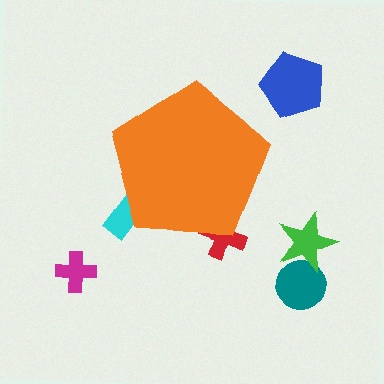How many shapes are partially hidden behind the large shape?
2 shapes are partially hidden.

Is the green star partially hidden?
No, the green star is fully visible.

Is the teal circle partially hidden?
No, the teal circle is fully visible.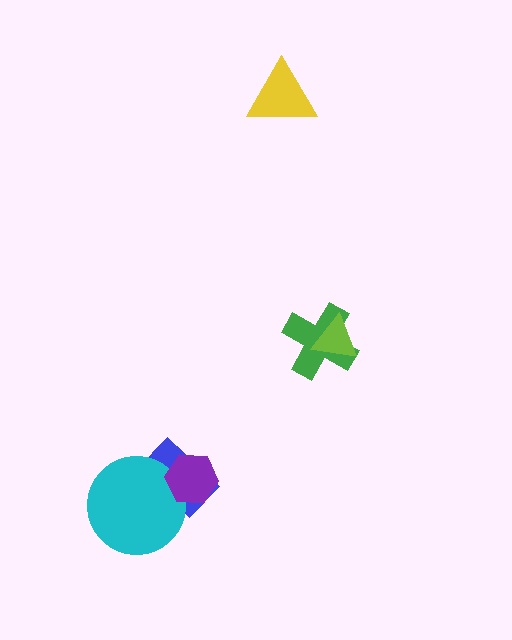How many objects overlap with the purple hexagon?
2 objects overlap with the purple hexagon.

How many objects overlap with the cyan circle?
2 objects overlap with the cyan circle.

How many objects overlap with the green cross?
1 object overlaps with the green cross.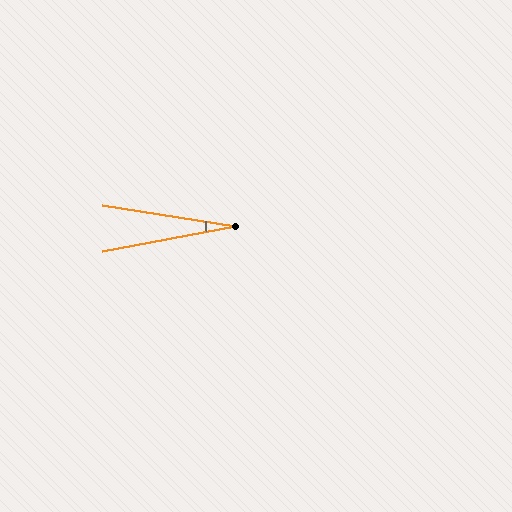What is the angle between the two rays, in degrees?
Approximately 19 degrees.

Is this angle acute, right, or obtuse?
It is acute.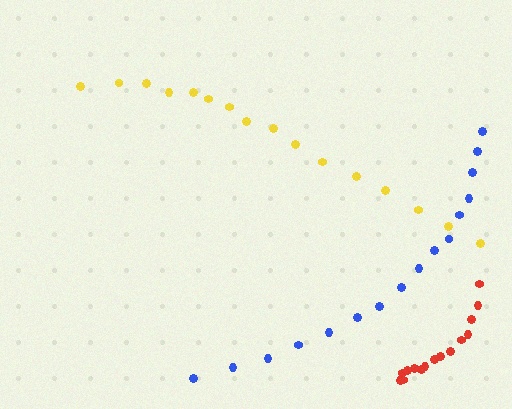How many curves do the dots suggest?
There are 3 distinct paths.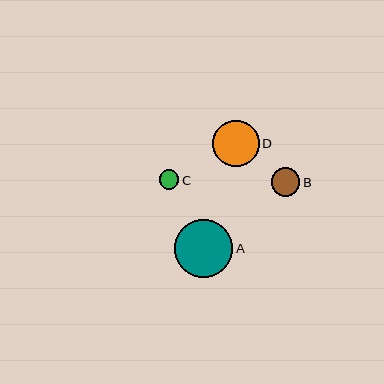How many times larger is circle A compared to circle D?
Circle A is approximately 1.3 times the size of circle D.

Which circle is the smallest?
Circle C is the smallest with a size of approximately 20 pixels.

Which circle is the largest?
Circle A is the largest with a size of approximately 58 pixels.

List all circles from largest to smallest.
From largest to smallest: A, D, B, C.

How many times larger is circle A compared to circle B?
Circle A is approximately 2.0 times the size of circle B.